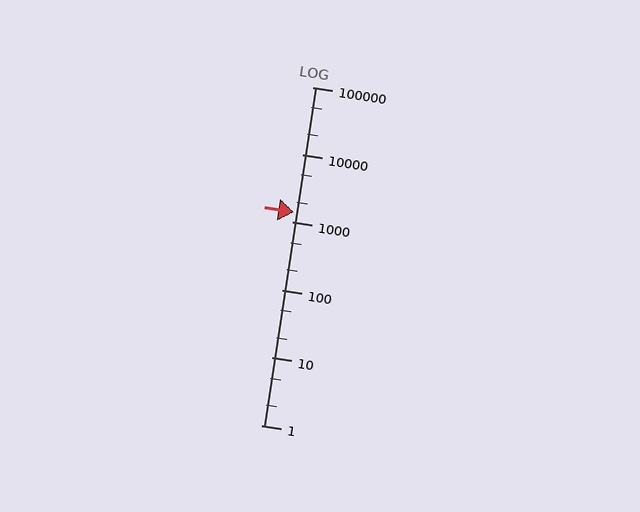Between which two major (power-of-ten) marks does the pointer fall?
The pointer is between 1000 and 10000.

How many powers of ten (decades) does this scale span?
The scale spans 5 decades, from 1 to 100000.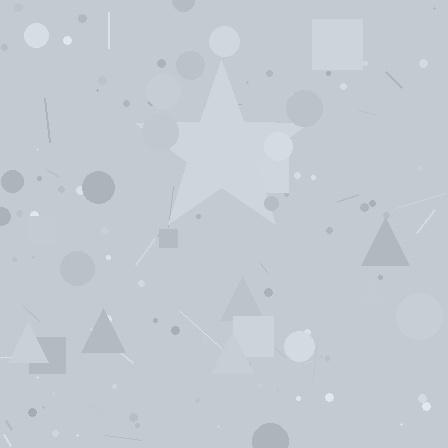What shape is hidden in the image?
A star is hidden in the image.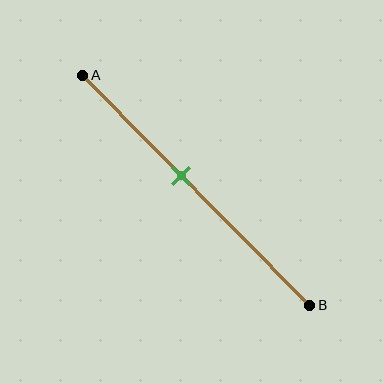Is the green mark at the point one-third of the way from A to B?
No, the mark is at about 45% from A, not at the 33% one-third point.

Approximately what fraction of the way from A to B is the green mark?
The green mark is approximately 45% of the way from A to B.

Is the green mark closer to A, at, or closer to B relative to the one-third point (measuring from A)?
The green mark is closer to point B than the one-third point of segment AB.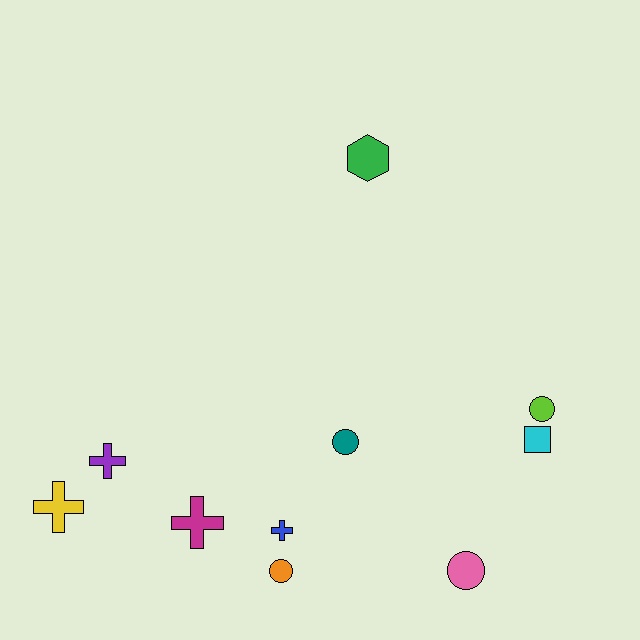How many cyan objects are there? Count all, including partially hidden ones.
There is 1 cyan object.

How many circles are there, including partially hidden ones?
There are 4 circles.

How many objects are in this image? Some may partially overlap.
There are 10 objects.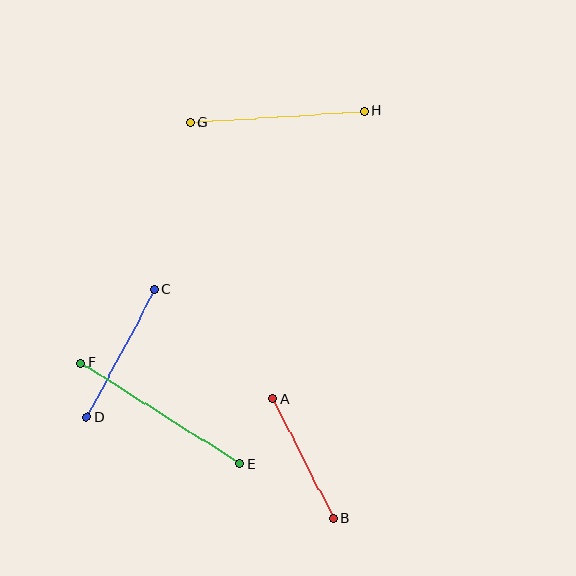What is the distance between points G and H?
The distance is approximately 174 pixels.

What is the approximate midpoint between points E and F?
The midpoint is at approximately (160, 413) pixels.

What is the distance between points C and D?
The distance is approximately 144 pixels.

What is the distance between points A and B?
The distance is approximately 134 pixels.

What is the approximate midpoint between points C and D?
The midpoint is at approximately (121, 353) pixels.